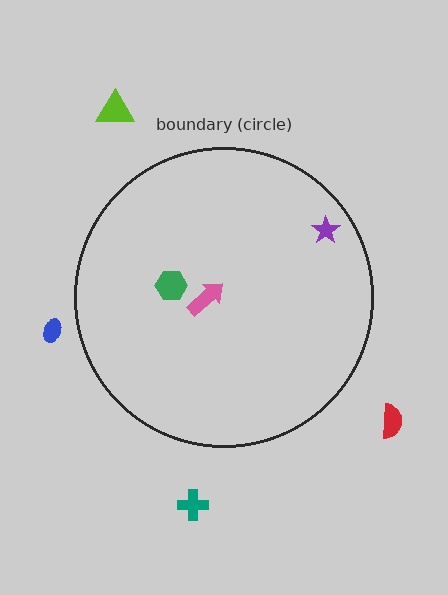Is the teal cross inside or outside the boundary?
Outside.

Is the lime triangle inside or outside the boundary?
Outside.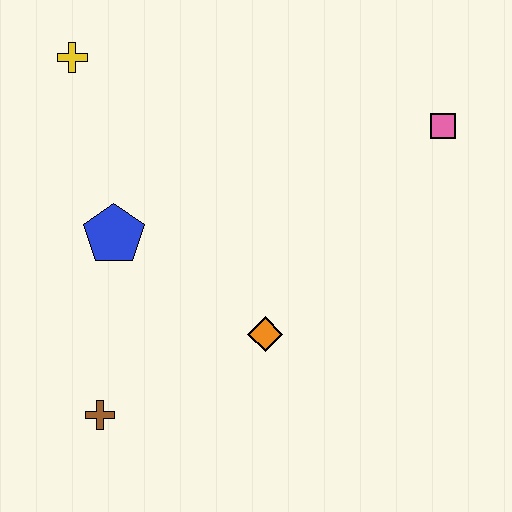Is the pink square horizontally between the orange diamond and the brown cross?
No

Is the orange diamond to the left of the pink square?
Yes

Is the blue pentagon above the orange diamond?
Yes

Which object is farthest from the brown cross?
The pink square is farthest from the brown cross.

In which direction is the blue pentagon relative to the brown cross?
The blue pentagon is above the brown cross.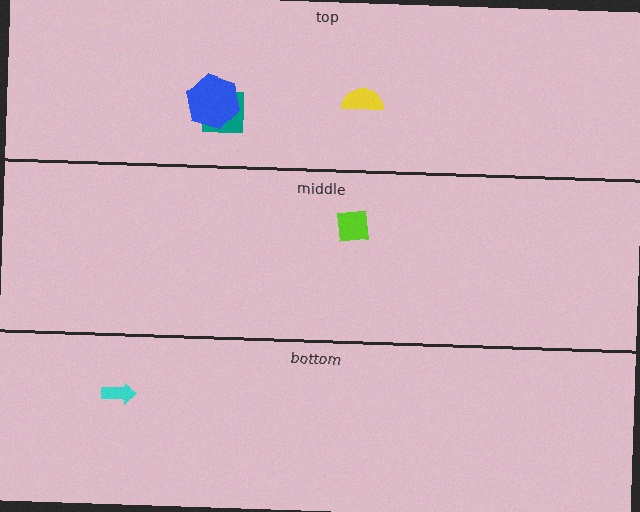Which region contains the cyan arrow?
The bottom region.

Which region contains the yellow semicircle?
The top region.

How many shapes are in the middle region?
1.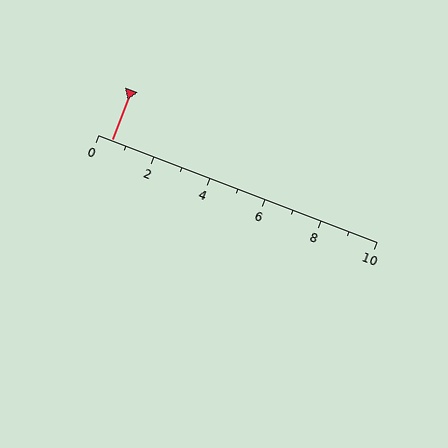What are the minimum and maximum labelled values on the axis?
The axis runs from 0 to 10.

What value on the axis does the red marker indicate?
The marker indicates approximately 0.5.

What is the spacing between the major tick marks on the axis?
The major ticks are spaced 2 apart.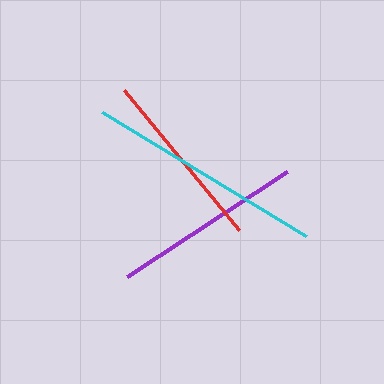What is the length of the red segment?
The red segment is approximately 182 pixels long.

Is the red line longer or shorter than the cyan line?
The cyan line is longer than the red line.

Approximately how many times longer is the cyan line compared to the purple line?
The cyan line is approximately 1.3 times the length of the purple line.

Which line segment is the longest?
The cyan line is the longest at approximately 239 pixels.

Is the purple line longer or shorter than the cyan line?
The cyan line is longer than the purple line.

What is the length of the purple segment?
The purple segment is approximately 191 pixels long.